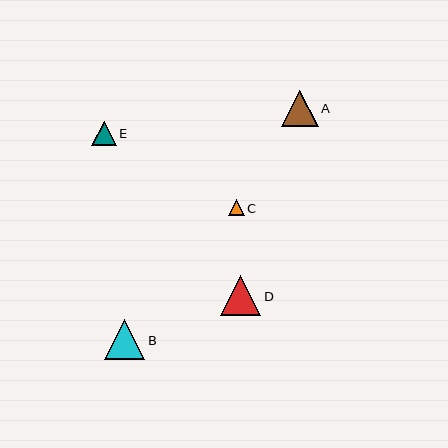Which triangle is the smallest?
Triangle C is the smallest with a size of approximately 16 pixels.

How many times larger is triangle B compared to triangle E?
Triangle B is approximately 1.6 times the size of triangle E.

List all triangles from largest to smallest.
From largest to smallest: D, B, A, E, C.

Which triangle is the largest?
Triangle D is the largest with a size of approximately 40 pixels.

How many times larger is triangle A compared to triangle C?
Triangle A is approximately 2.3 times the size of triangle C.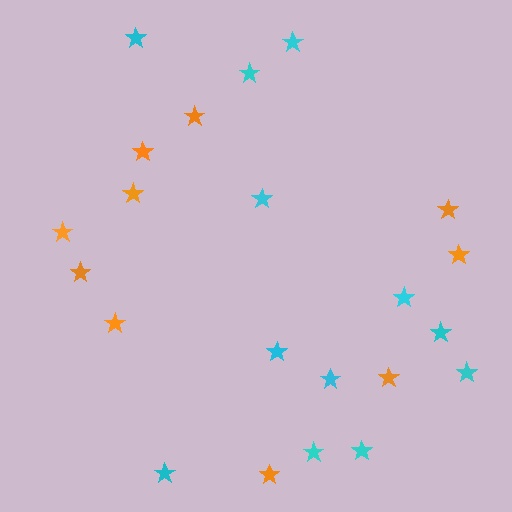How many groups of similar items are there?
There are 2 groups: one group of orange stars (10) and one group of cyan stars (12).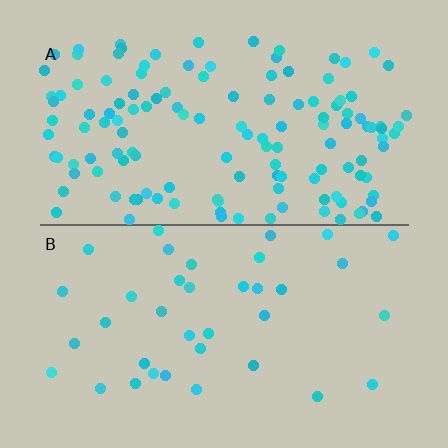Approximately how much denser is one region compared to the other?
Approximately 3.6× — region A over region B.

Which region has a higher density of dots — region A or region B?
A (the top).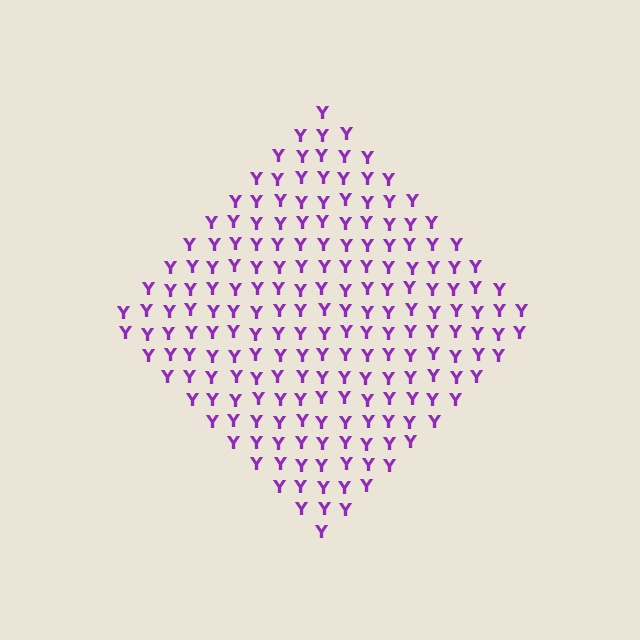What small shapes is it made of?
It is made of small letter Y's.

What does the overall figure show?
The overall figure shows a diamond.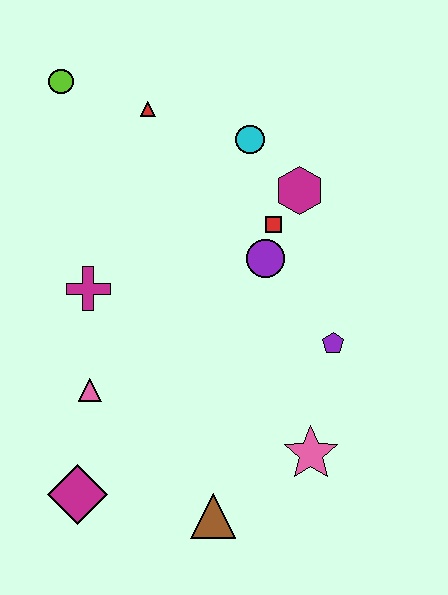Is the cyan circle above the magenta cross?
Yes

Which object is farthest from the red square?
The magenta diamond is farthest from the red square.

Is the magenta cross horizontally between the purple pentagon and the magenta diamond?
Yes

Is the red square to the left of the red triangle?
No